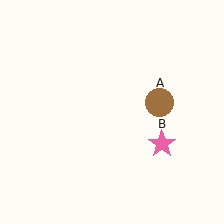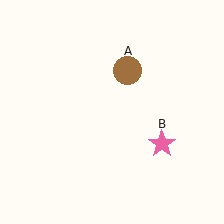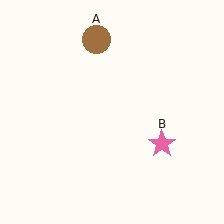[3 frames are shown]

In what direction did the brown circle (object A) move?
The brown circle (object A) moved up and to the left.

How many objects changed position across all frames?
1 object changed position: brown circle (object A).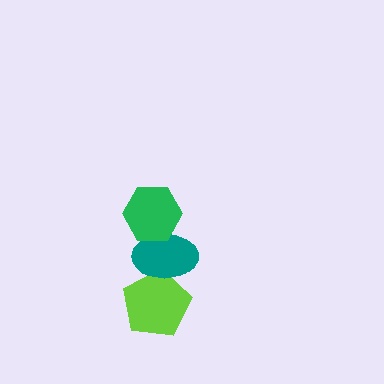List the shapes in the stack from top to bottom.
From top to bottom: the green hexagon, the teal ellipse, the lime pentagon.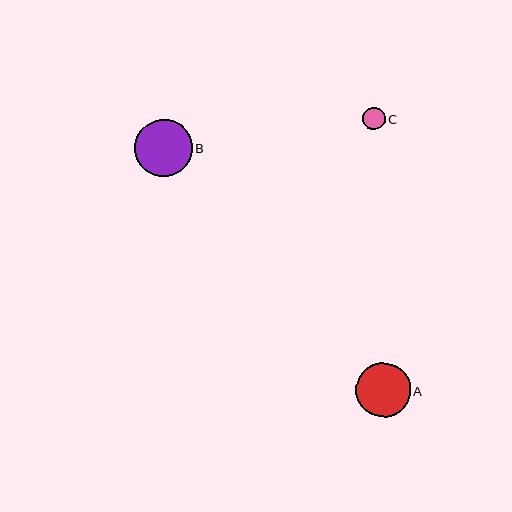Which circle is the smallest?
Circle C is the smallest with a size of approximately 22 pixels.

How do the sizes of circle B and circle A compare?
Circle B and circle A are approximately the same size.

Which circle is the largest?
Circle B is the largest with a size of approximately 57 pixels.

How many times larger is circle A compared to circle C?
Circle A is approximately 2.4 times the size of circle C.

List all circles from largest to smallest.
From largest to smallest: B, A, C.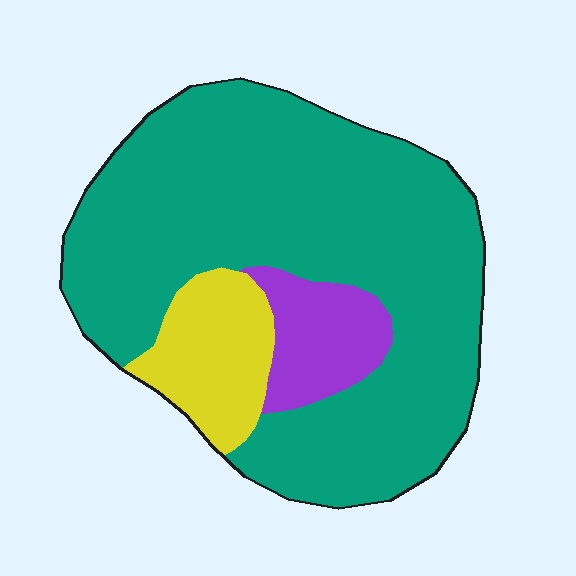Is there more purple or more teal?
Teal.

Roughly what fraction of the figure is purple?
Purple covers 10% of the figure.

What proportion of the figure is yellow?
Yellow takes up less than a quarter of the figure.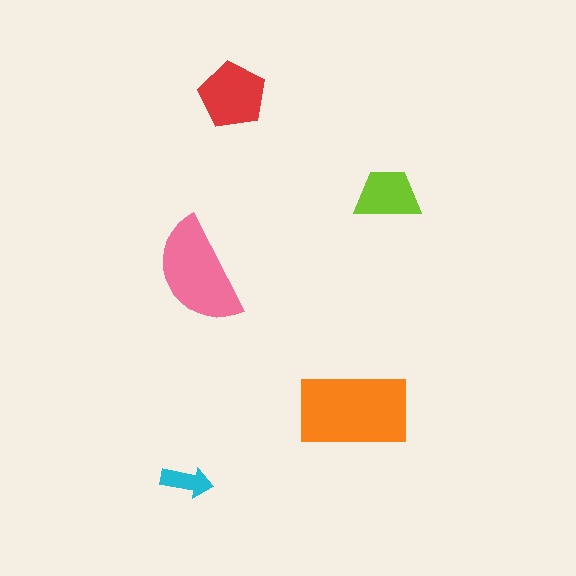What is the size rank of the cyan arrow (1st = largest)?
5th.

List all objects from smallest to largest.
The cyan arrow, the lime trapezoid, the red pentagon, the pink semicircle, the orange rectangle.